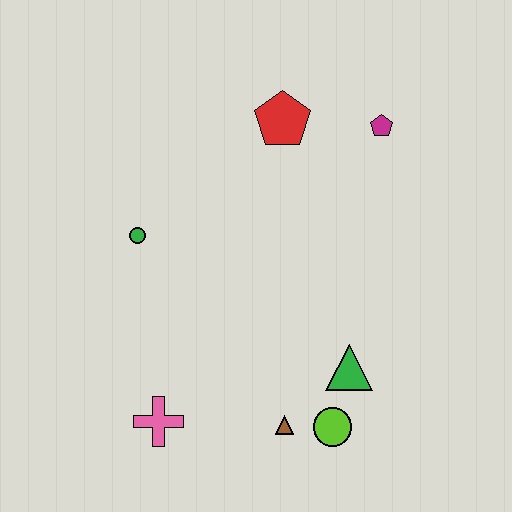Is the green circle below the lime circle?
No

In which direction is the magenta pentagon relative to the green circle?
The magenta pentagon is to the right of the green circle.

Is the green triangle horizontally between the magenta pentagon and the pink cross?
Yes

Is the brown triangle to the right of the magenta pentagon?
No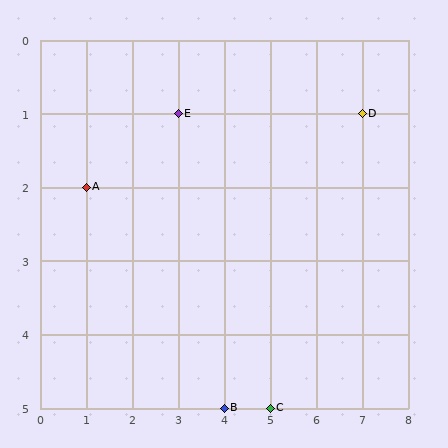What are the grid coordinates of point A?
Point A is at grid coordinates (1, 2).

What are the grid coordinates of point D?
Point D is at grid coordinates (7, 1).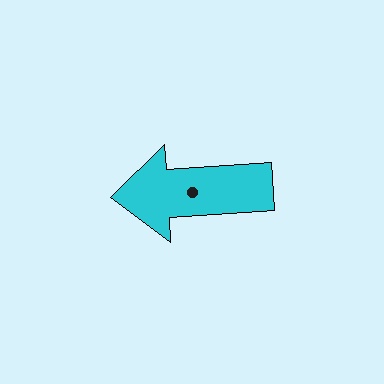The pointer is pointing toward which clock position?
Roughly 9 o'clock.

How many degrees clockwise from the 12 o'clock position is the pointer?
Approximately 266 degrees.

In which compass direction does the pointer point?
West.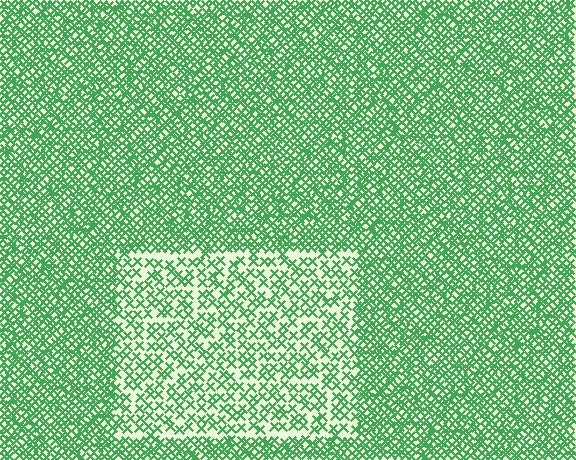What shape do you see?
I see a rectangle.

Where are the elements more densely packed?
The elements are more densely packed outside the rectangle boundary.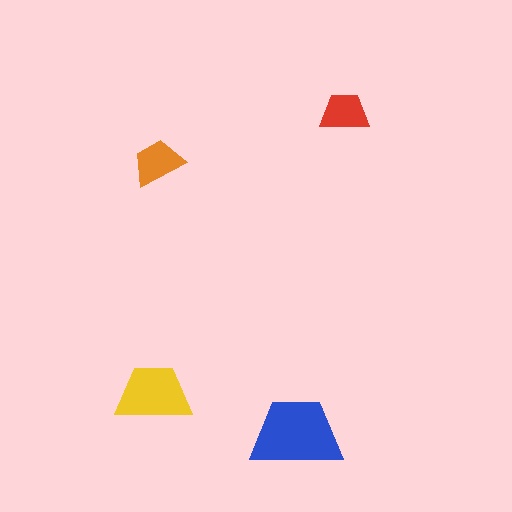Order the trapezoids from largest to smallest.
the blue one, the yellow one, the orange one, the red one.